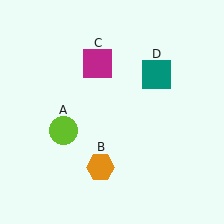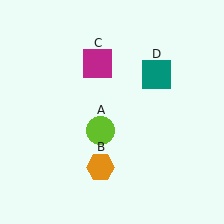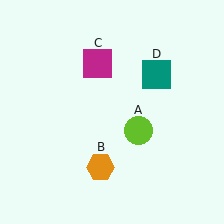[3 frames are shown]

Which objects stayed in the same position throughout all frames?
Orange hexagon (object B) and magenta square (object C) and teal square (object D) remained stationary.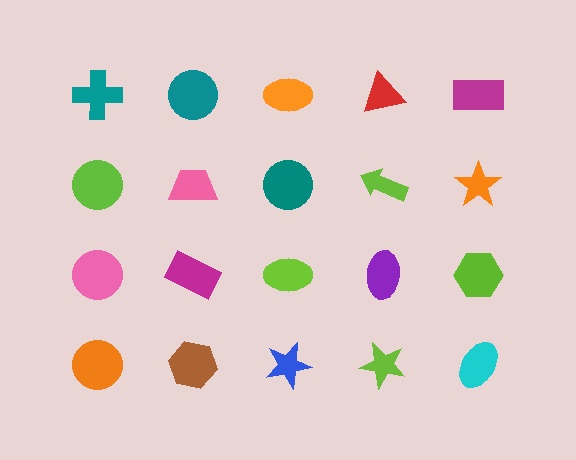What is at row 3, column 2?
A magenta rectangle.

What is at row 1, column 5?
A magenta rectangle.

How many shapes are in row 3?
5 shapes.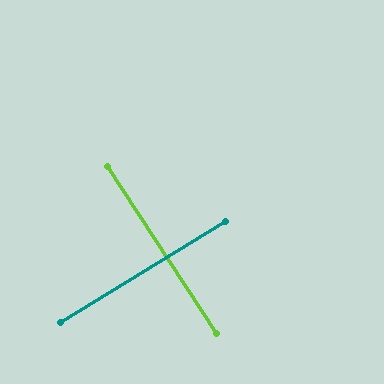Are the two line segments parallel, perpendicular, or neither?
Perpendicular — they meet at approximately 88°.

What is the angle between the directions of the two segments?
Approximately 88 degrees.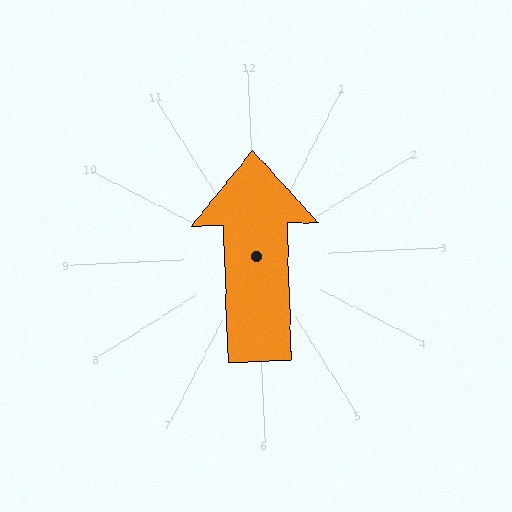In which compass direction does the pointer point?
North.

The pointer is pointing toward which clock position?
Roughly 12 o'clock.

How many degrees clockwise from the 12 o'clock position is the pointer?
Approximately 1 degrees.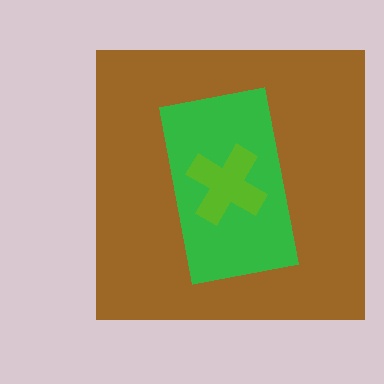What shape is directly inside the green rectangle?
The lime cross.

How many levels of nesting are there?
3.